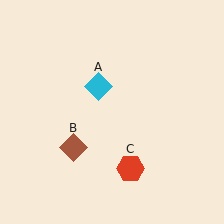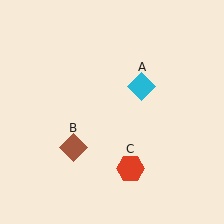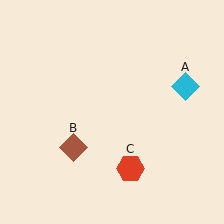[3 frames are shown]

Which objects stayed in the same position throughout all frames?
Brown diamond (object B) and red hexagon (object C) remained stationary.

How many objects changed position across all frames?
1 object changed position: cyan diamond (object A).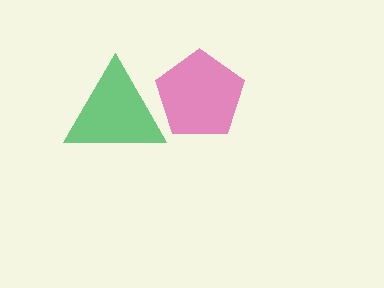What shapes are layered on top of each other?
The layered shapes are: a green triangle, a magenta pentagon.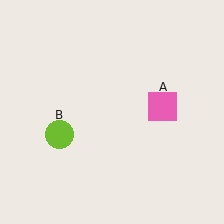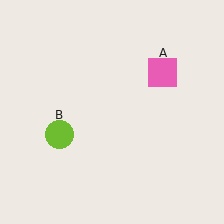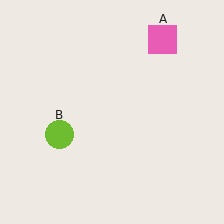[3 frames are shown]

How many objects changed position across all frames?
1 object changed position: pink square (object A).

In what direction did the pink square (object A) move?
The pink square (object A) moved up.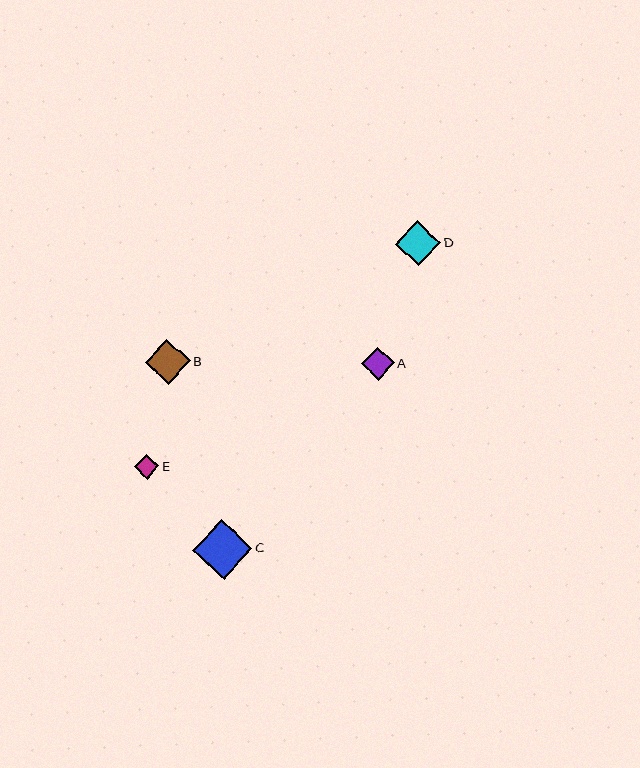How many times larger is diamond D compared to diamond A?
Diamond D is approximately 1.4 times the size of diamond A.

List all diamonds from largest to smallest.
From largest to smallest: C, D, B, A, E.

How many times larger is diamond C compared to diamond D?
Diamond C is approximately 1.3 times the size of diamond D.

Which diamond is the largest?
Diamond C is the largest with a size of approximately 59 pixels.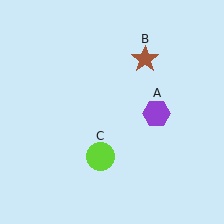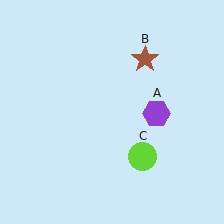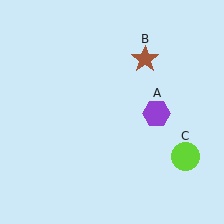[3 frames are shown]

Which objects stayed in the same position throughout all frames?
Purple hexagon (object A) and brown star (object B) remained stationary.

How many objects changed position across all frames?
1 object changed position: lime circle (object C).